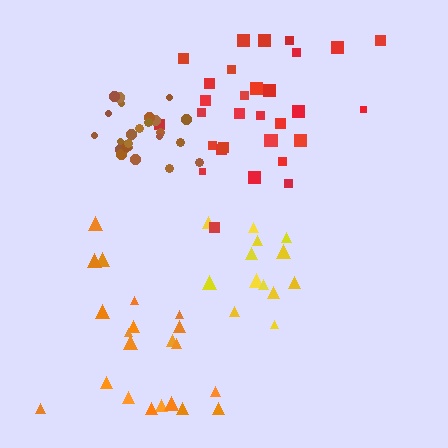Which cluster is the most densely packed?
Brown.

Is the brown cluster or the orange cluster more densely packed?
Brown.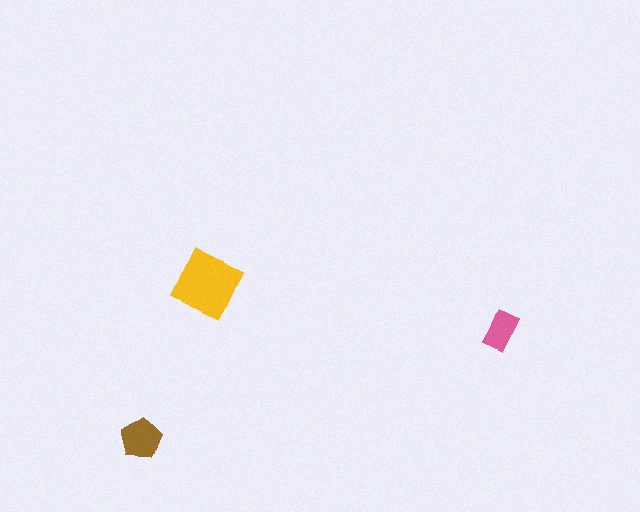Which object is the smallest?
The pink rectangle.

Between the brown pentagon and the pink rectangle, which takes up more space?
The brown pentagon.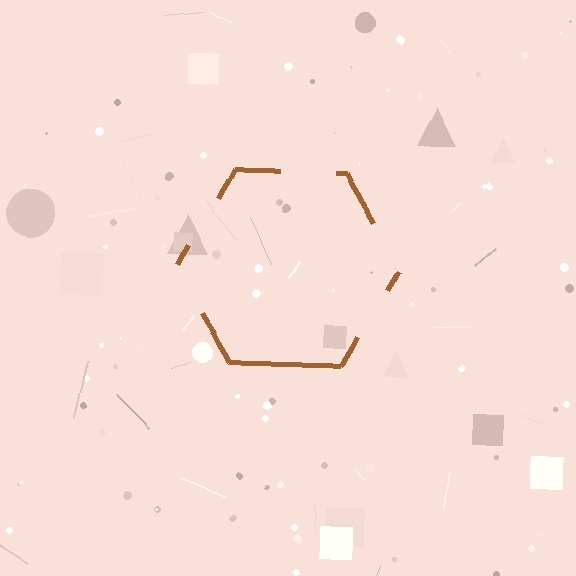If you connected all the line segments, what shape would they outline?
They would outline a hexagon.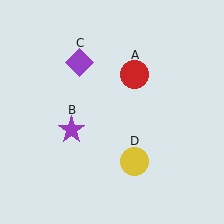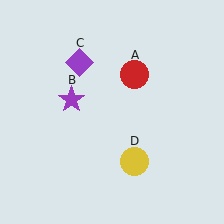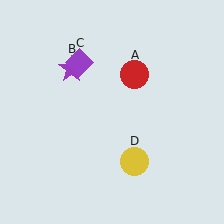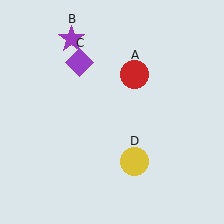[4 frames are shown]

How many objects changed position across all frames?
1 object changed position: purple star (object B).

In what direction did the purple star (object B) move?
The purple star (object B) moved up.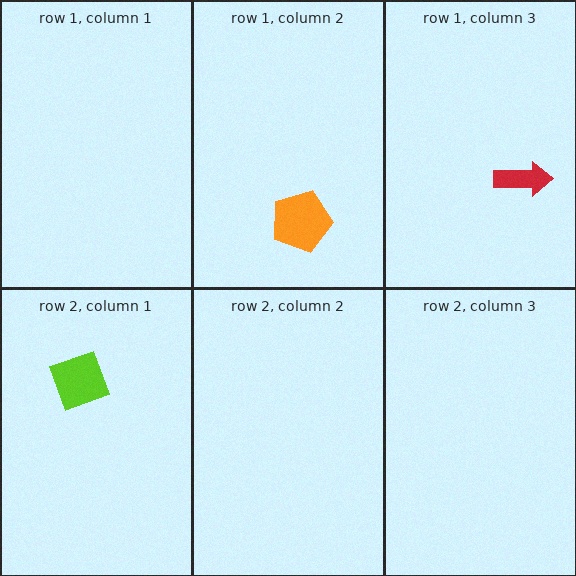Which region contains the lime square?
The row 2, column 1 region.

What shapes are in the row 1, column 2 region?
The orange pentagon.